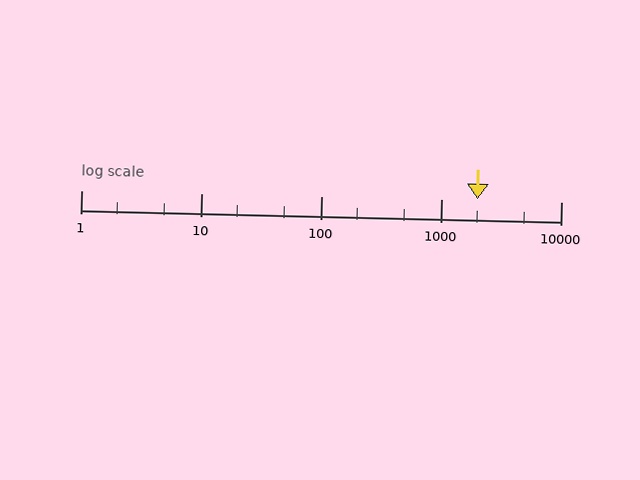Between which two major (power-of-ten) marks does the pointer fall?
The pointer is between 1000 and 10000.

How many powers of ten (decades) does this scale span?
The scale spans 4 decades, from 1 to 10000.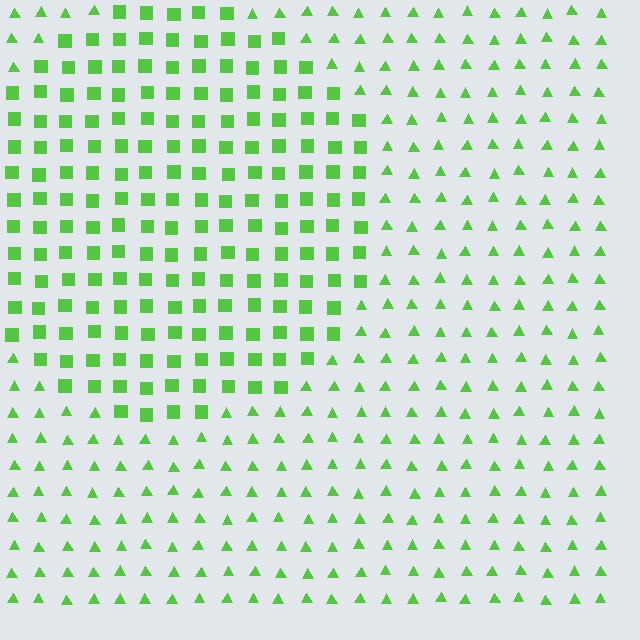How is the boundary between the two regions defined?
The boundary is defined by a change in element shape: squares inside vs. triangles outside. All elements share the same color and spacing.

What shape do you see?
I see a circle.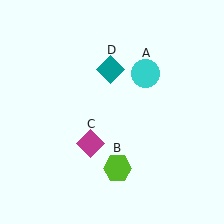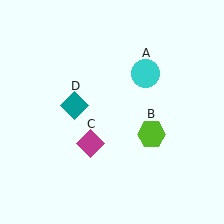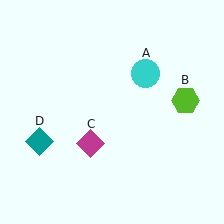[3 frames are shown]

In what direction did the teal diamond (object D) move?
The teal diamond (object D) moved down and to the left.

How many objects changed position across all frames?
2 objects changed position: lime hexagon (object B), teal diamond (object D).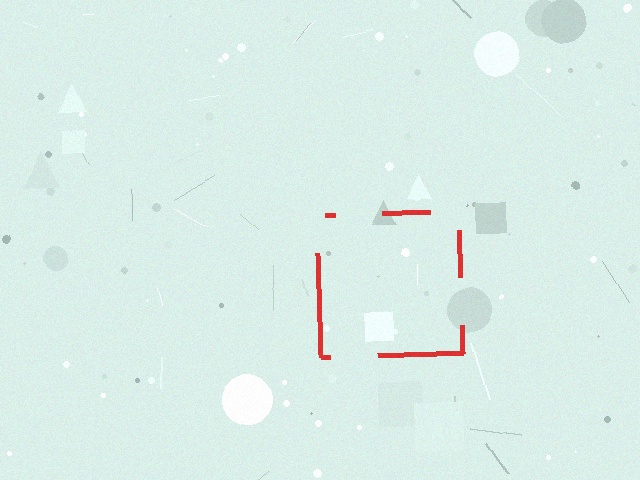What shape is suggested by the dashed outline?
The dashed outline suggests a square.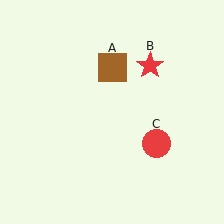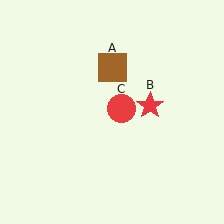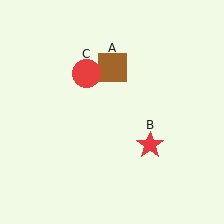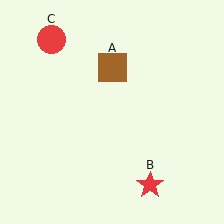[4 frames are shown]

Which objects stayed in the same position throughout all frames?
Brown square (object A) remained stationary.